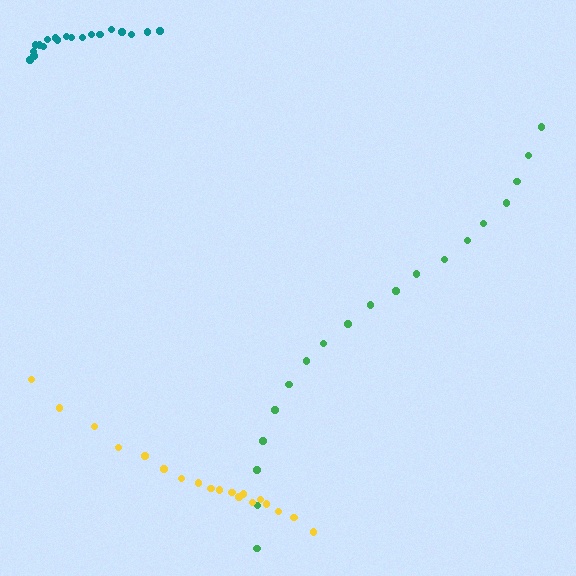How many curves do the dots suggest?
There are 3 distinct paths.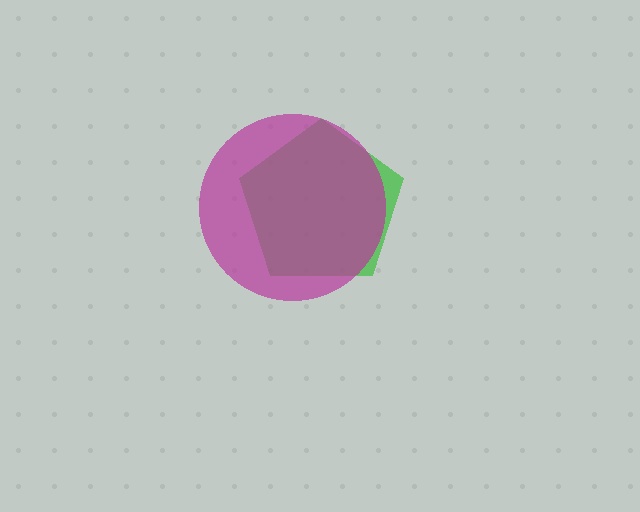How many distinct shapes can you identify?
There are 2 distinct shapes: a green pentagon, a magenta circle.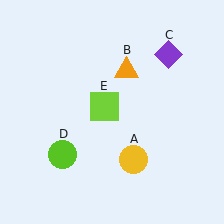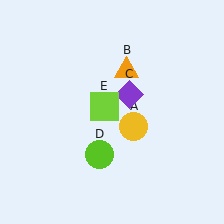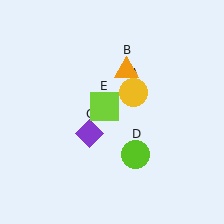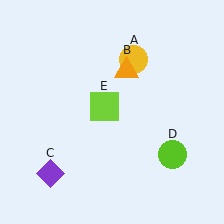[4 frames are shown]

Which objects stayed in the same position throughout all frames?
Orange triangle (object B) and lime square (object E) remained stationary.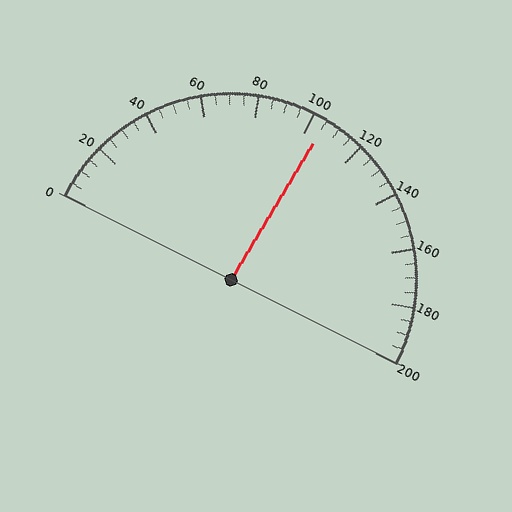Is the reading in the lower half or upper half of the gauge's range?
The reading is in the upper half of the range (0 to 200).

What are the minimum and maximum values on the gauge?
The gauge ranges from 0 to 200.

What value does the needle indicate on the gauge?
The needle indicates approximately 105.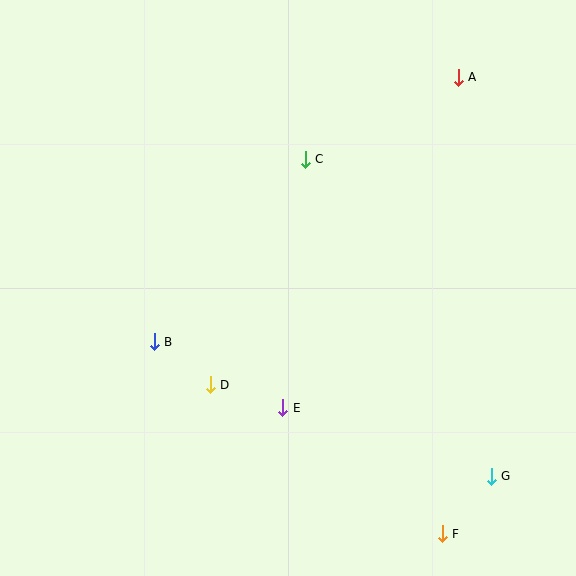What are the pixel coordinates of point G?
Point G is at (491, 476).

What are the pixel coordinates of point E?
Point E is at (283, 408).